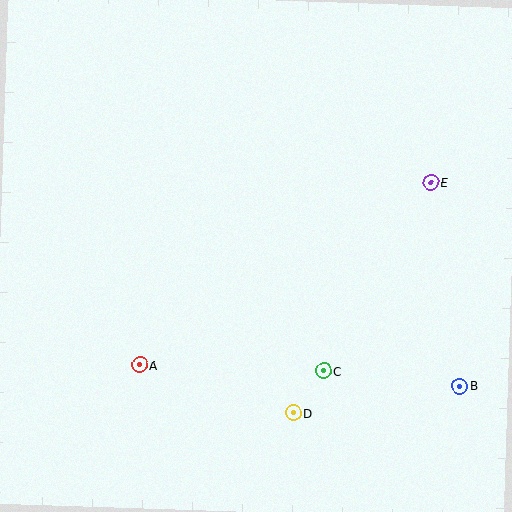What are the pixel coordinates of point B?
Point B is at (460, 386).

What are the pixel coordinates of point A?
Point A is at (140, 365).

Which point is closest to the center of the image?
Point C at (323, 371) is closest to the center.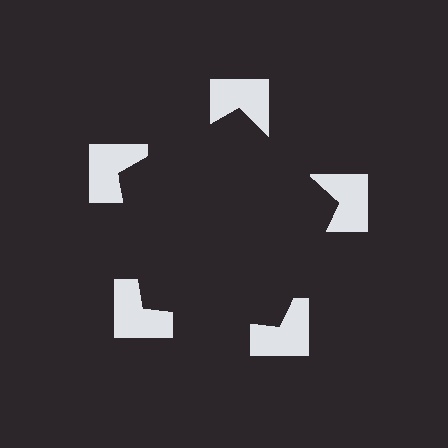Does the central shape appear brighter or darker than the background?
It typically appears slightly darker than the background, even though no actual brightness change is drawn.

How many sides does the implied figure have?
5 sides.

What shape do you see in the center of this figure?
An illusory pentagon — its edges are inferred from the aligned wedge cuts in the notched squares, not physically drawn.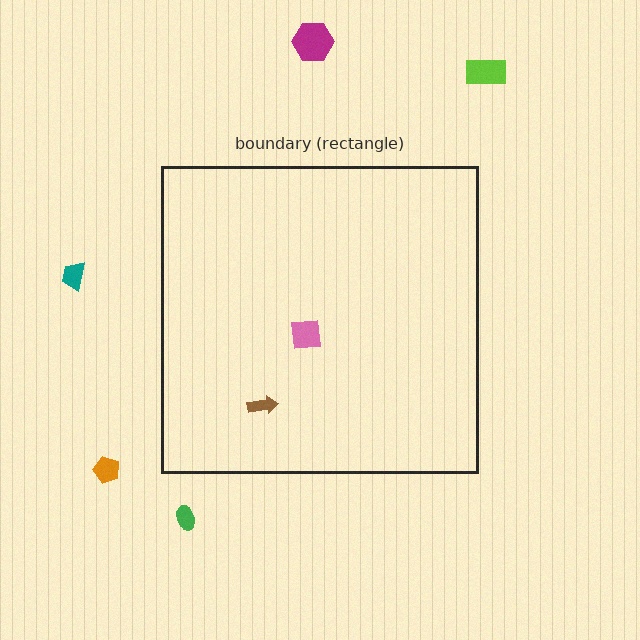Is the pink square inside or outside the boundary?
Inside.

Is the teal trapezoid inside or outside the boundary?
Outside.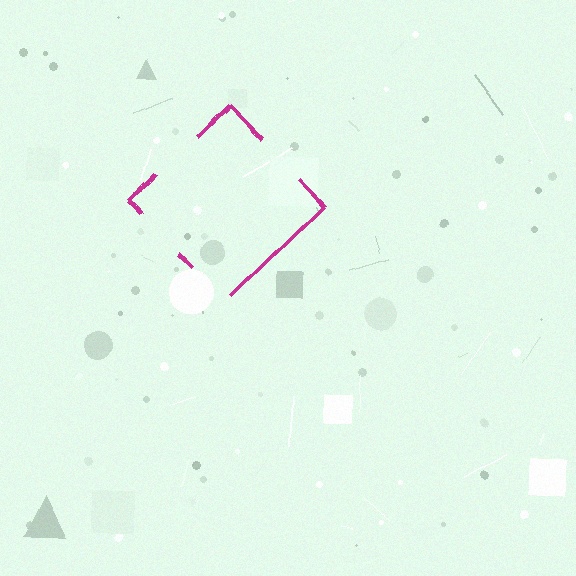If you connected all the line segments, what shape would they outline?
They would outline a diamond.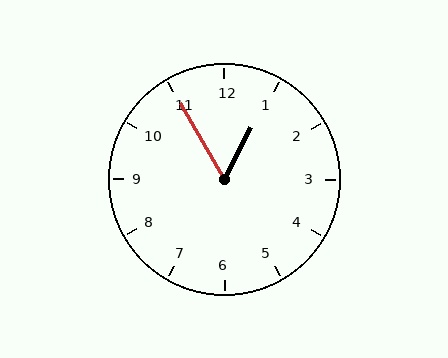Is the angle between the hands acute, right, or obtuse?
It is acute.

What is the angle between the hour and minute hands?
Approximately 58 degrees.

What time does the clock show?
12:55.